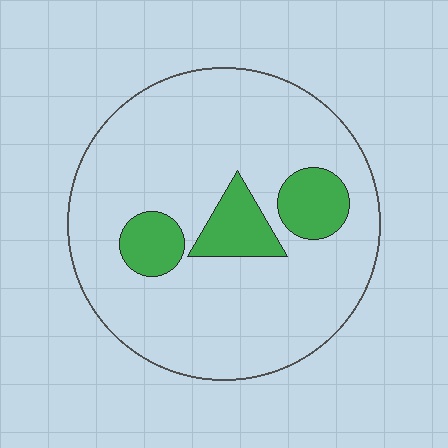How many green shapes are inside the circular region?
3.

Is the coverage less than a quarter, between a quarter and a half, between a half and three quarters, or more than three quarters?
Less than a quarter.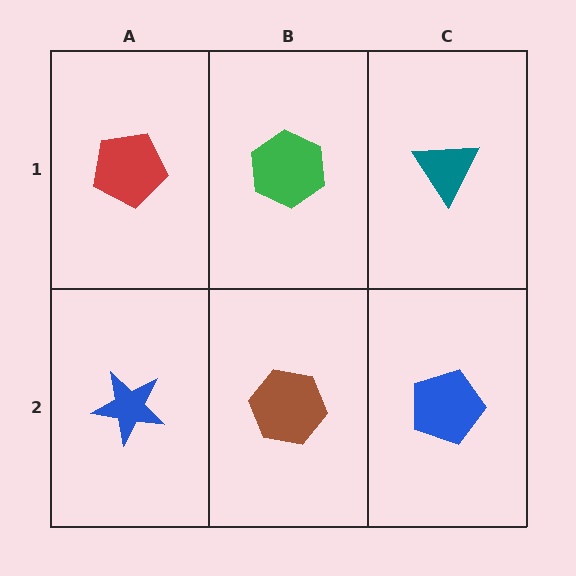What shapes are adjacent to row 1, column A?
A blue star (row 2, column A), a green hexagon (row 1, column B).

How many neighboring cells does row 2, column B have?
3.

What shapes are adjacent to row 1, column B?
A brown hexagon (row 2, column B), a red pentagon (row 1, column A), a teal triangle (row 1, column C).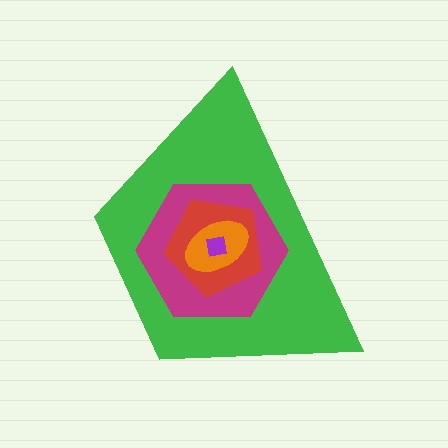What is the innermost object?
The purple square.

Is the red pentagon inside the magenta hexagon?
Yes.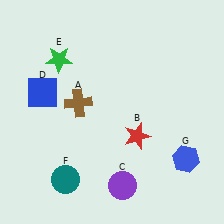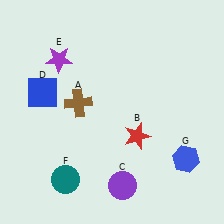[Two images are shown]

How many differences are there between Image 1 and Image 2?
There is 1 difference between the two images.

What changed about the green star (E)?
In Image 1, E is green. In Image 2, it changed to purple.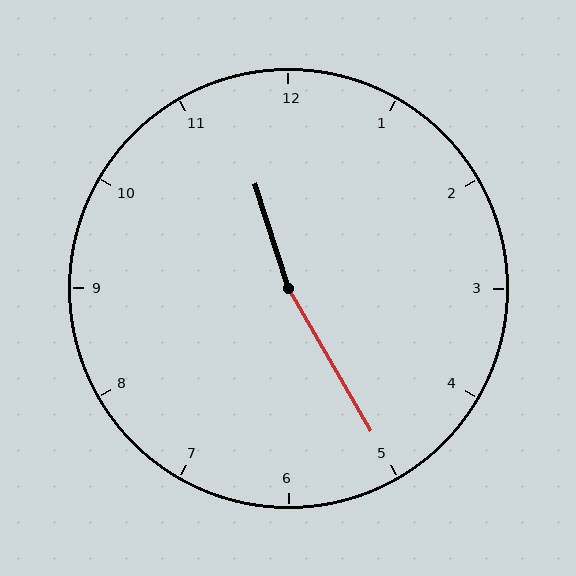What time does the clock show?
11:25.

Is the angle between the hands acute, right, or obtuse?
It is obtuse.